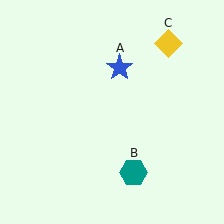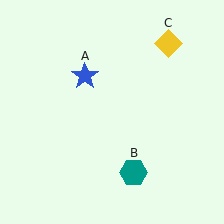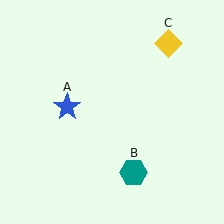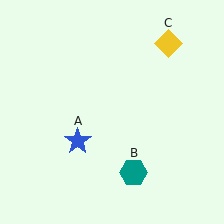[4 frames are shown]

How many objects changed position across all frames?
1 object changed position: blue star (object A).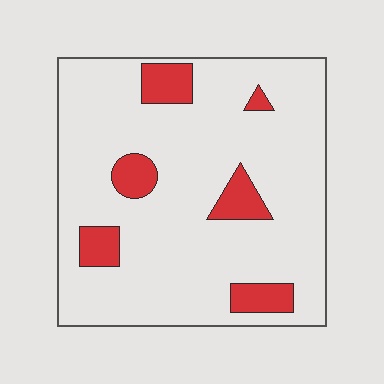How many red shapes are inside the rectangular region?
6.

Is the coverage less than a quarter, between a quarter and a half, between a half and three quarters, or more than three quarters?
Less than a quarter.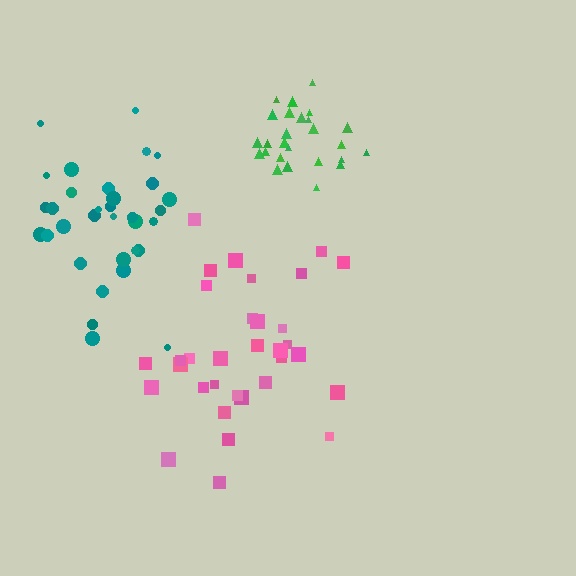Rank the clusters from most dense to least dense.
green, teal, pink.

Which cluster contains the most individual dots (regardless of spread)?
Teal (34).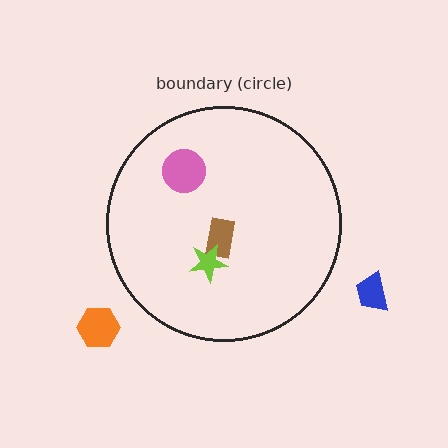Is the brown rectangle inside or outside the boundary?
Inside.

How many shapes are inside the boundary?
3 inside, 2 outside.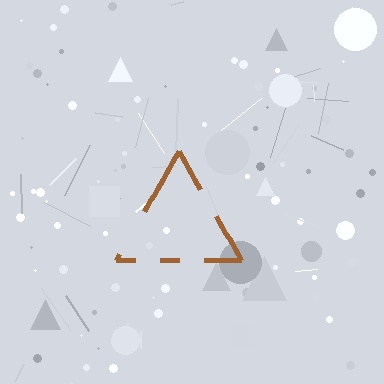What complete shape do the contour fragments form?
The contour fragments form a triangle.